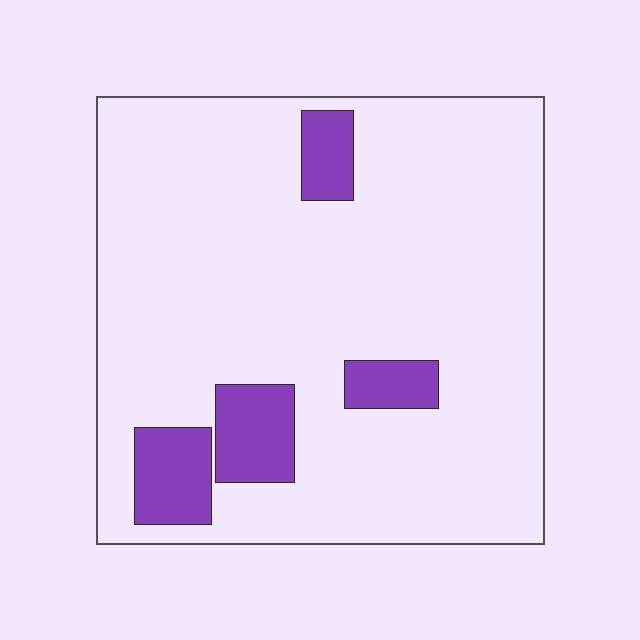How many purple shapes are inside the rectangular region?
4.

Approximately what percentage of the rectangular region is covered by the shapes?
Approximately 10%.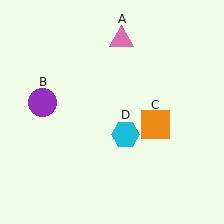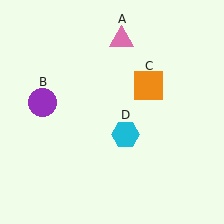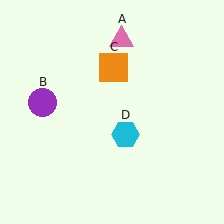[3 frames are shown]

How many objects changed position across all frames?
1 object changed position: orange square (object C).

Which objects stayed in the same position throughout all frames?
Pink triangle (object A) and purple circle (object B) and cyan hexagon (object D) remained stationary.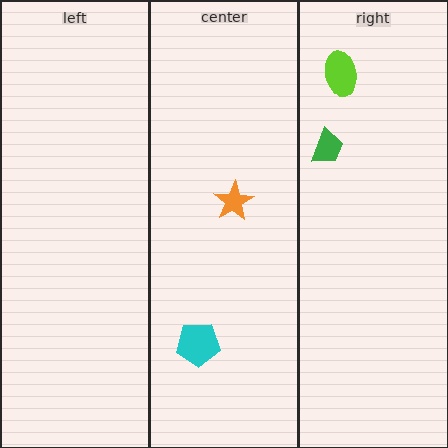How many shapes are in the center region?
2.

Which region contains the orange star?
The center region.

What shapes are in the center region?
The orange star, the cyan pentagon.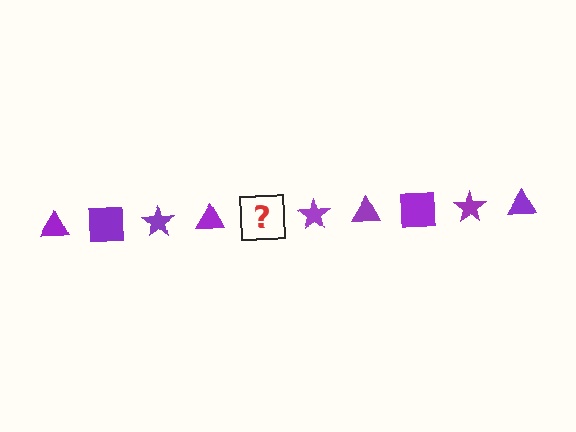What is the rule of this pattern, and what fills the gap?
The rule is that the pattern cycles through triangle, square, star shapes in purple. The gap should be filled with a purple square.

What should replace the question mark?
The question mark should be replaced with a purple square.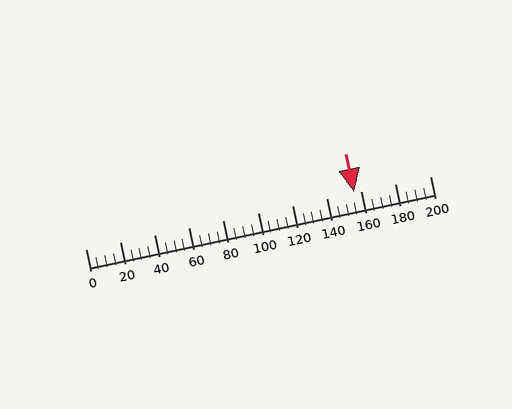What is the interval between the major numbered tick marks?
The major tick marks are spaced 20 units apart.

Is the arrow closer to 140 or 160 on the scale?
The arrow is closer to 160.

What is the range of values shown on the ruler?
The ruler shows values from 0 to 200.